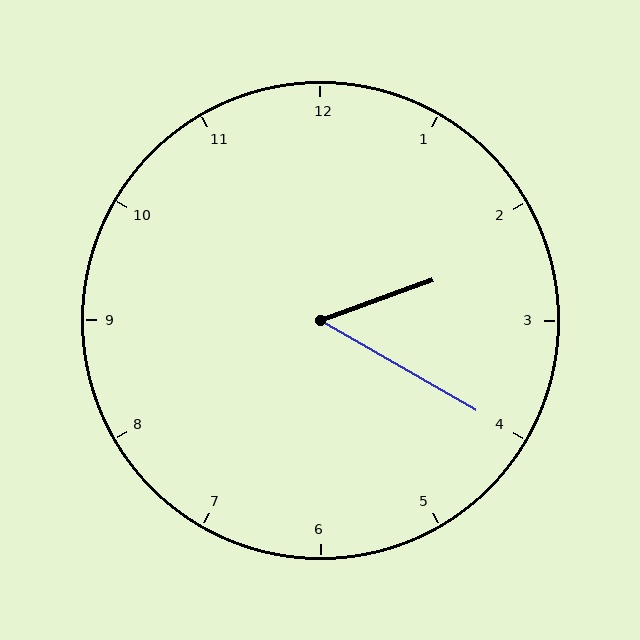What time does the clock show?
2:20.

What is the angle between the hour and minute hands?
Approximately 50 degrees.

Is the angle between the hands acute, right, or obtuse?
It is acute.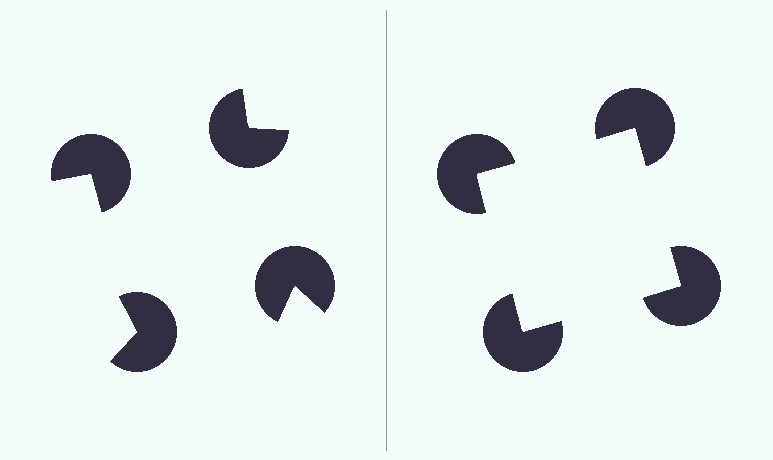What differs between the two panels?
The pac-man discs are positioned identically on both sides; only the wedge orientations differ. On the right they align to a square; on the left they are misaligned.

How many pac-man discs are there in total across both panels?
8 — 4 on each side.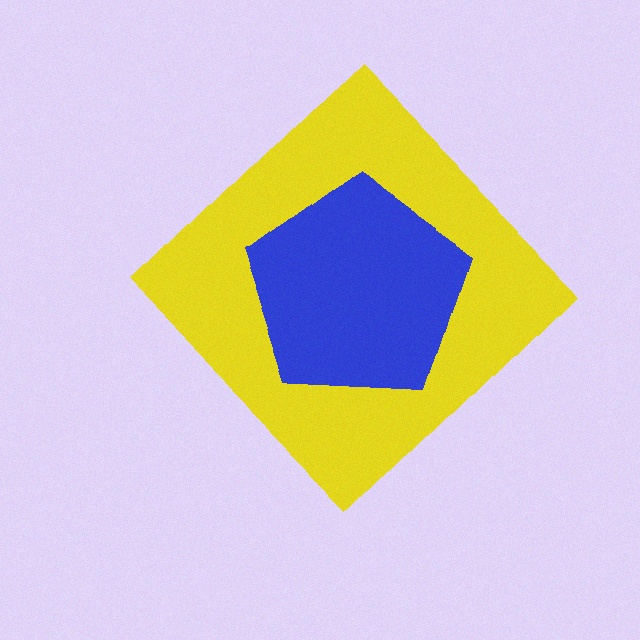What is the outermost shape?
The yellow diamond.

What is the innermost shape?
The blue pentagon.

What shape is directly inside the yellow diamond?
The blue pentagon.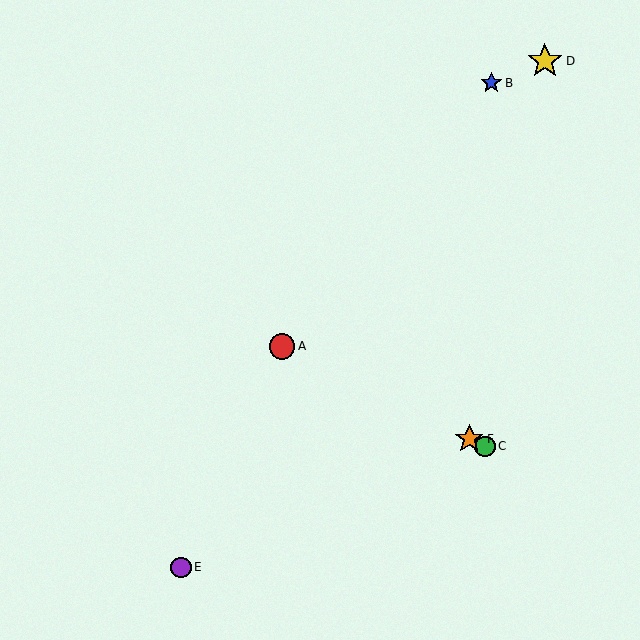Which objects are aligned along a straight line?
Objects A, C, F are aligned along a straight line.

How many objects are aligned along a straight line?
3 objects (A, C, F) are aligned along a straight line.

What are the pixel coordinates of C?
Object C is at (485, 446).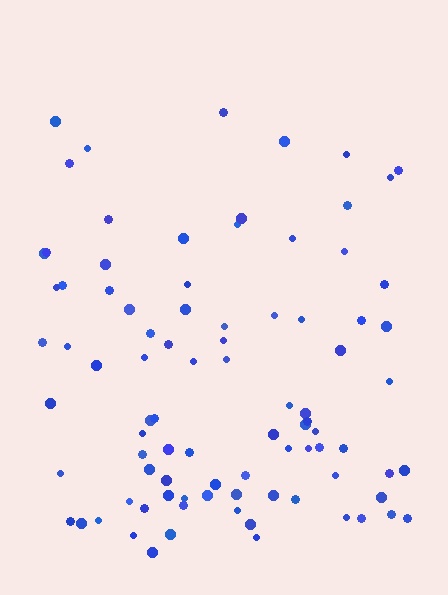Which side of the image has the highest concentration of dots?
The bottom.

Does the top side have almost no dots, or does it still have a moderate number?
Still a moderate number, just noticeably fewer than the bottom.